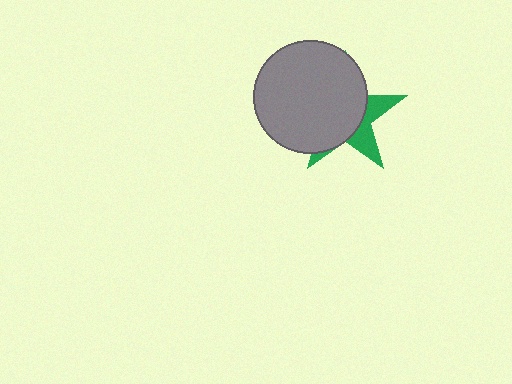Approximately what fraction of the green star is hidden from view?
Roughly 68% of the green star is hidden behind the gray circle.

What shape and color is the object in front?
The object in front is a gray circle.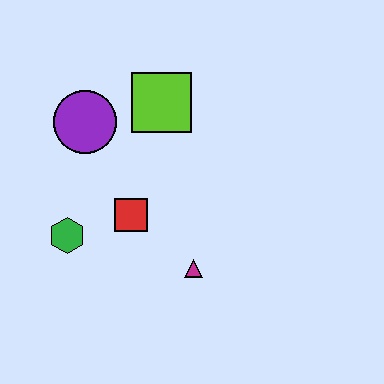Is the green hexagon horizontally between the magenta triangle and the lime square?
No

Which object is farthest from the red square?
The lime square is farthest from the red square.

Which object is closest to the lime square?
The purple circle is closest to the lime square.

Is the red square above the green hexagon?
Yes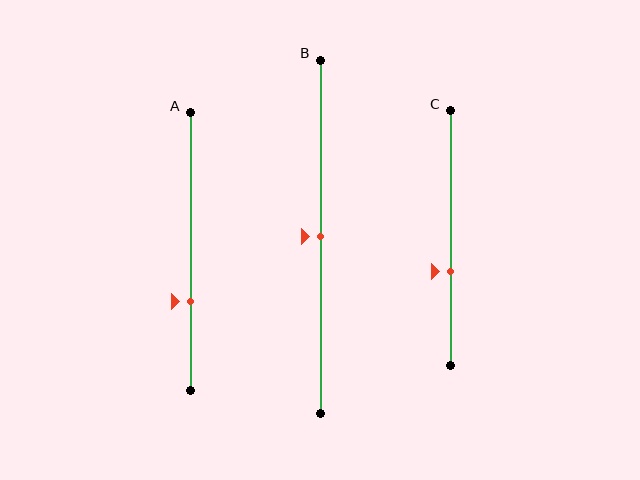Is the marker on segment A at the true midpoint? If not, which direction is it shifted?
No, the marker on segment A is shifted downward by about 18% of the segment length.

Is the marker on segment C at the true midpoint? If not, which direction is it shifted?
No, the marker on segment C is shifted downward by about 13% of the segment length.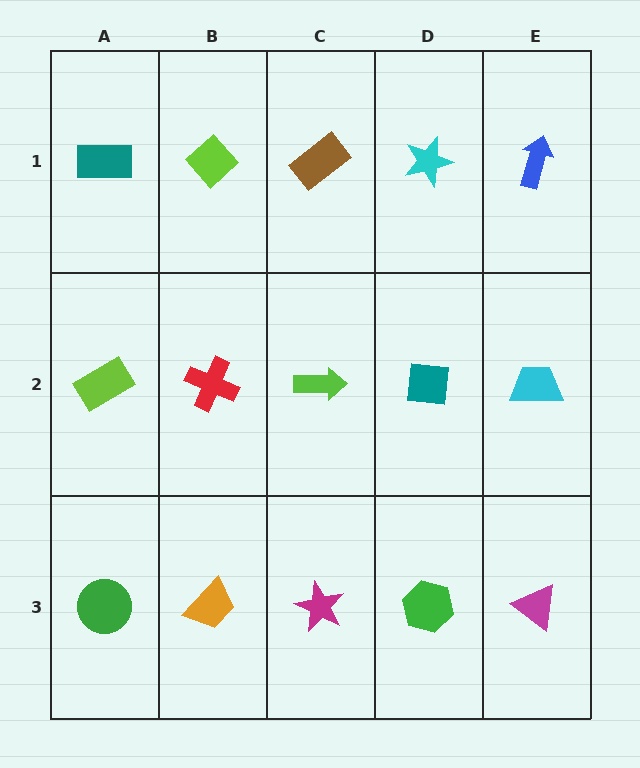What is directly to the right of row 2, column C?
A teal square.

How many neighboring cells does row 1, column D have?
3.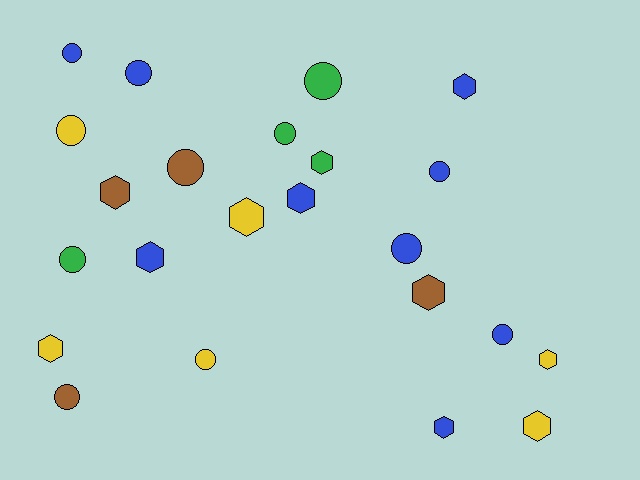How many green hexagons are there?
There is 1 green hexagon.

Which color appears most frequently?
Blue, with 9 objects.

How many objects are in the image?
There are 23 objects.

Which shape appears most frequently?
Circle, with 12 objects.